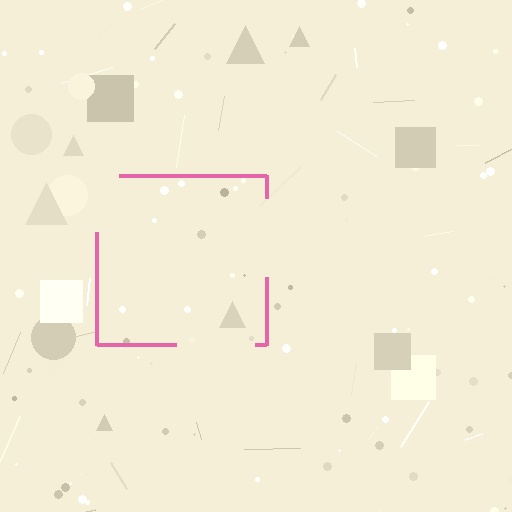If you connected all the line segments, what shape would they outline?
They would outline a square.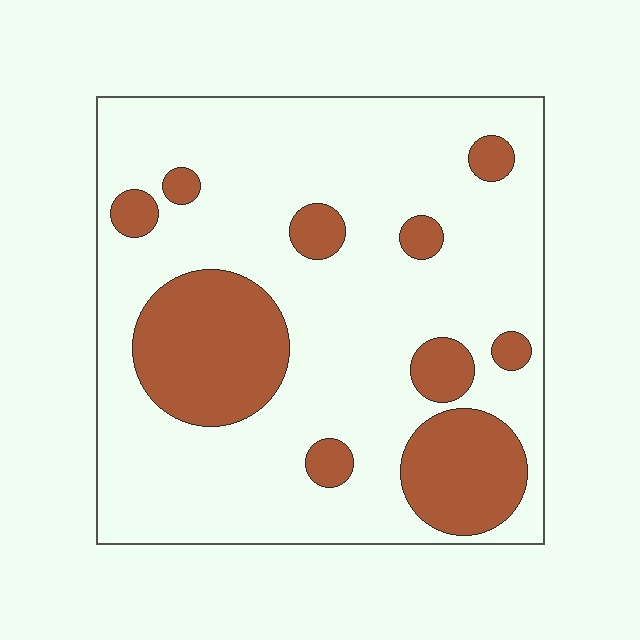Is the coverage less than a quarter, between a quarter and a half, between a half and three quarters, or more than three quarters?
Less than a quarter.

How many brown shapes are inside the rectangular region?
10.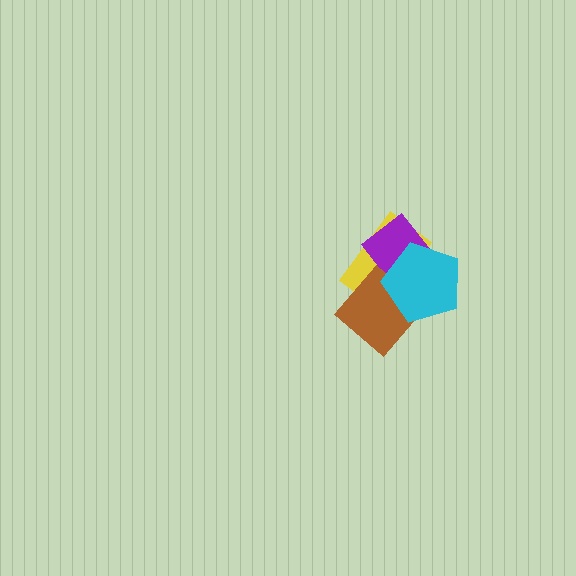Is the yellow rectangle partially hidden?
Yes, it is partially covered by another shape.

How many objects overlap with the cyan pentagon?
3 objects overlap with the cyan pentagon.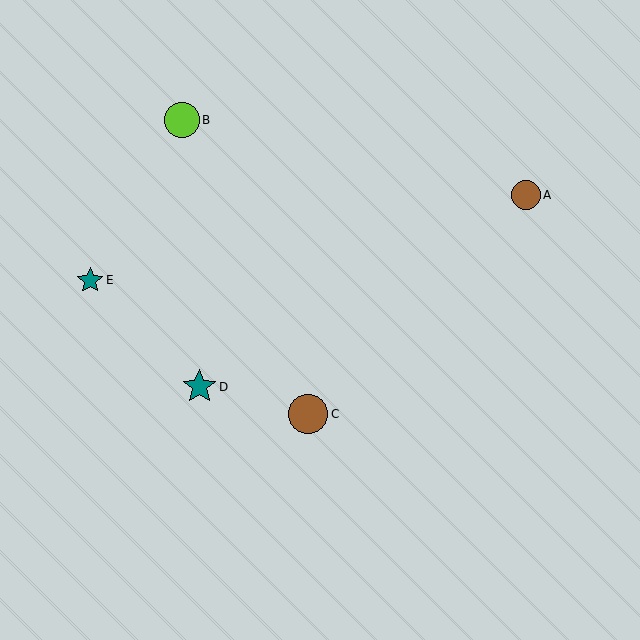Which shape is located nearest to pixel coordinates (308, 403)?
The brown circle (labeled C) at (308, 414) is nearest to that location.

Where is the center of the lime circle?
The center of the lime circle is at (182, 120).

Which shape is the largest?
The brown circle (labeled C) is the largest.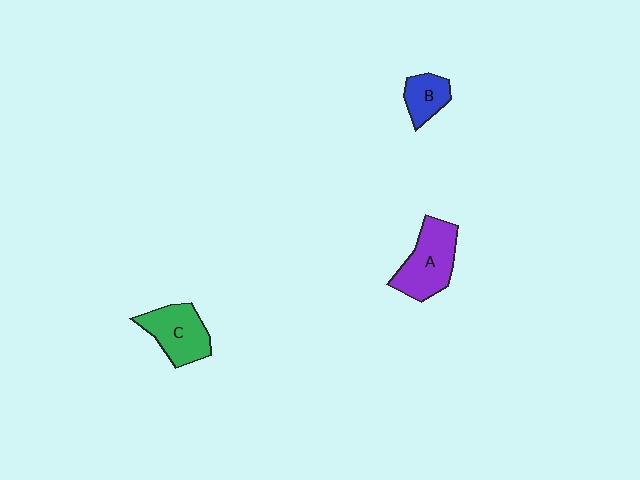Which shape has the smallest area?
Shape B (blue).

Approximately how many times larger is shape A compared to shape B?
Approximately 1.9 times.